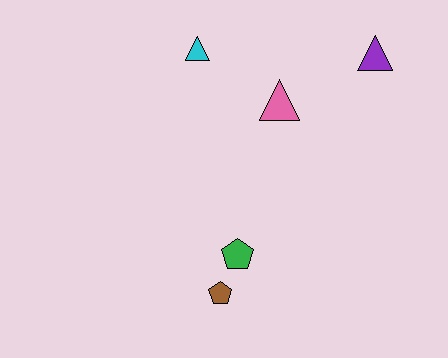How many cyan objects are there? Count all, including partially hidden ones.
There is 1 cyan object.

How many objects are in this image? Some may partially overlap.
There are 5 objects.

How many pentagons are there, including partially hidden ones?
There are 2 pentagons.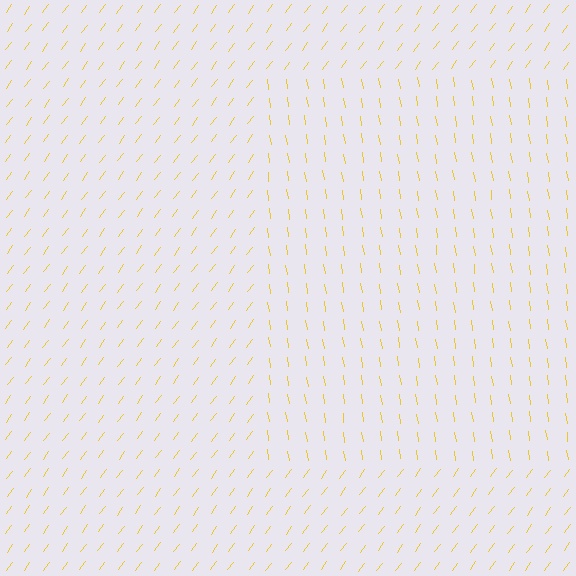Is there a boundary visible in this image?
Yes, there is a texture boundary formed by a change in line orientation.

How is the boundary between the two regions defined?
The boundary is defined purely by a change in line orientation (approximately 45 degrees difference). All lines are the same color and thickness.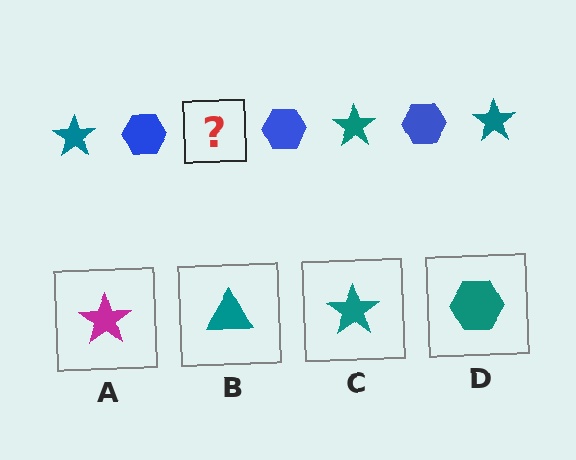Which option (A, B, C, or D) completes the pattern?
C.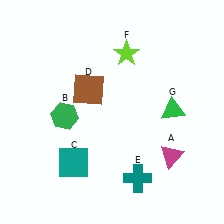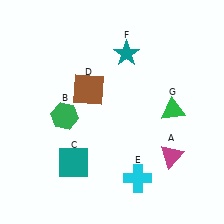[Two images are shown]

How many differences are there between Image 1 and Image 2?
There are 2 differences between the two images.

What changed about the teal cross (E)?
In Image 1, E is teal. In Image 2, it changed to cyan.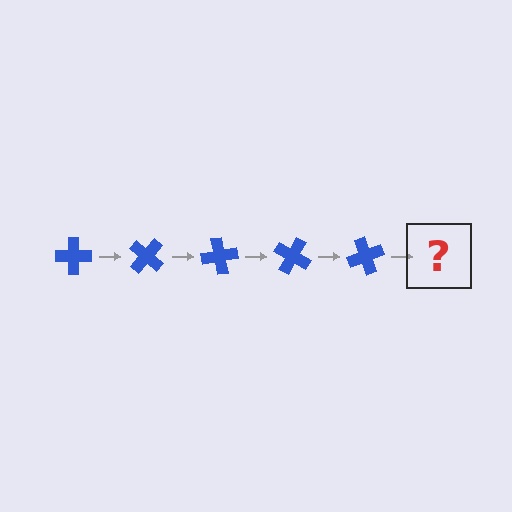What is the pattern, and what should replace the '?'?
The pattern is that the cross rotates 40 degrees each step. The '?' should be a blue cross rotated 200 degrees.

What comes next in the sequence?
The next element should be a blue cross rotated 200 degrees.